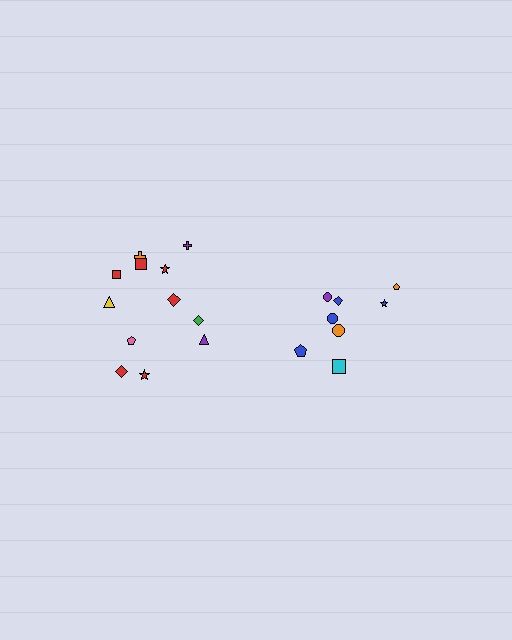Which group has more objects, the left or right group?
The left group.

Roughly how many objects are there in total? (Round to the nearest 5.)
Roughly 20 objects in total.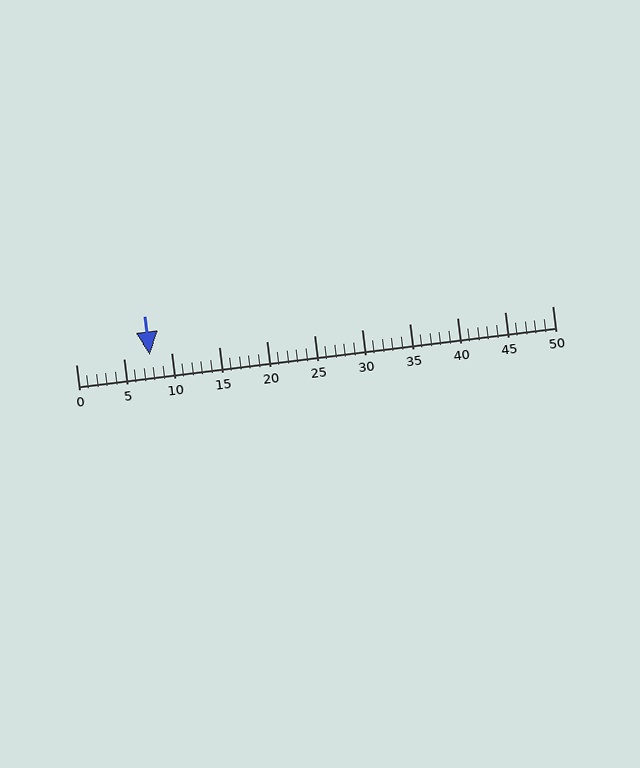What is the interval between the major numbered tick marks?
The major tick marks are spaced 5 units apart.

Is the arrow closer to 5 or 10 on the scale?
The arrow is closer to 10.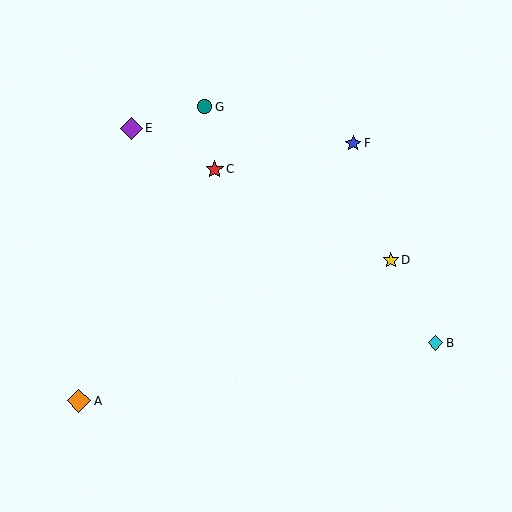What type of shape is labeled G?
Shape G is a teal circle.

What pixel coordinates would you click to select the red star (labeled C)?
Click at (215, 169) to select the red star C.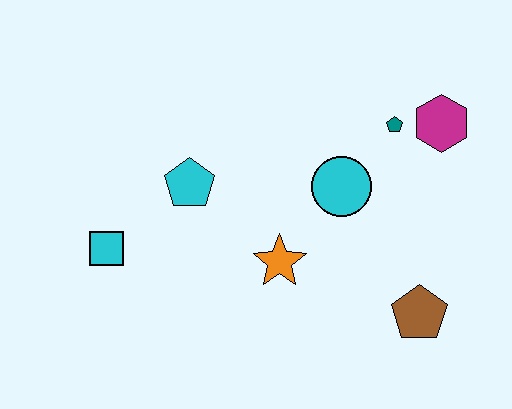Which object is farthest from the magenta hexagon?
The cyan square is farthest from the magenta hexagon.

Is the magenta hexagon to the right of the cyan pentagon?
Yes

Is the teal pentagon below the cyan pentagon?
No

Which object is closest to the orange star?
The cyan circle is closest to the orange star.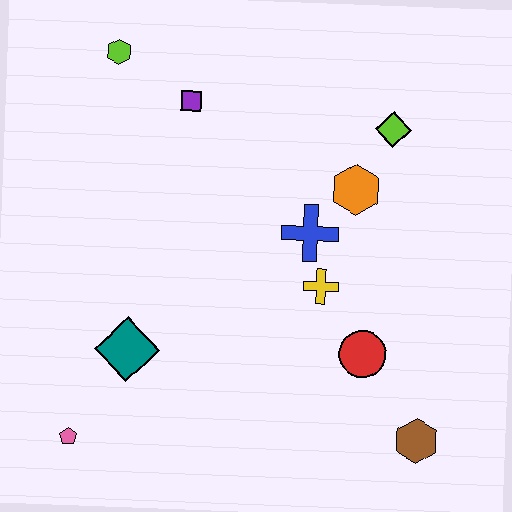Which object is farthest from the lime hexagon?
The brown hexagon is farthest from the lime hexagon.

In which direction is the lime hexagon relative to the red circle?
The lime hexagon is above the red circle.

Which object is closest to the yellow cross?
The blue cross is closest to the yellow cross.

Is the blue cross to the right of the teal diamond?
Yes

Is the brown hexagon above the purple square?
No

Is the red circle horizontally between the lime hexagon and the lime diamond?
Yes